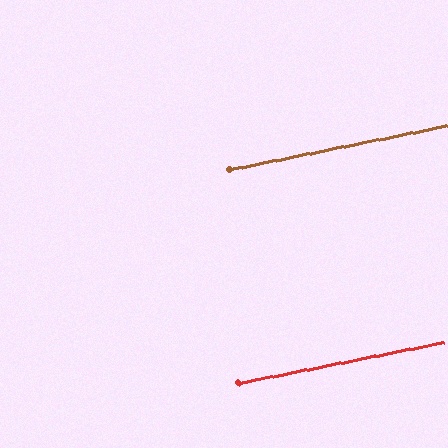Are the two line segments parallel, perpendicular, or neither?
Parallel — their directions differ by only 0.4°.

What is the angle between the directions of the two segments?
Approximately 0 degrees.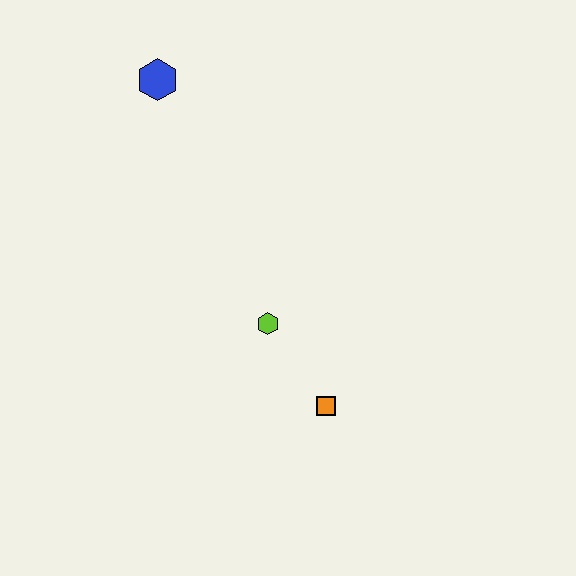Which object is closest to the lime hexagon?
The orange square is closest to the lime hexagon.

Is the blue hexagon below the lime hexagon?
No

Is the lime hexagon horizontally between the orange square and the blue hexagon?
Yes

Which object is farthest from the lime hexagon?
The blue hexagon is farthest from the lime hexagon.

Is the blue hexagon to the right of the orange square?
No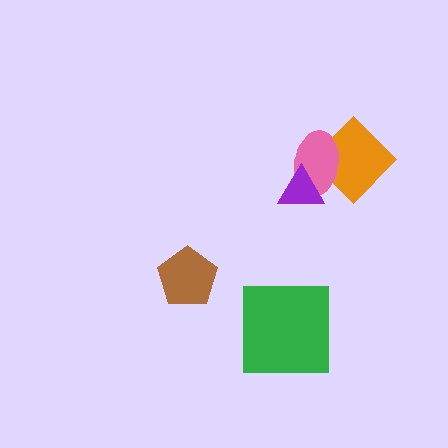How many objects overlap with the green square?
0 objects overlap with the green square.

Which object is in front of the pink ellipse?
The purple triangle is in front of the pink ellipse.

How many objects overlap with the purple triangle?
2 objects overlap with the purple triangle.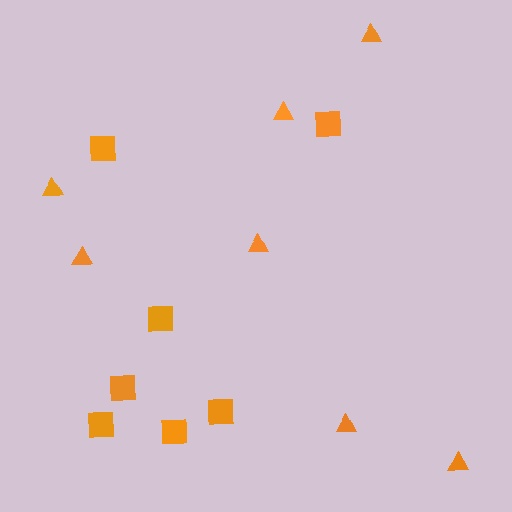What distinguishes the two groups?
There are 2 groups: one group of squares (7) and one group of triangles (7).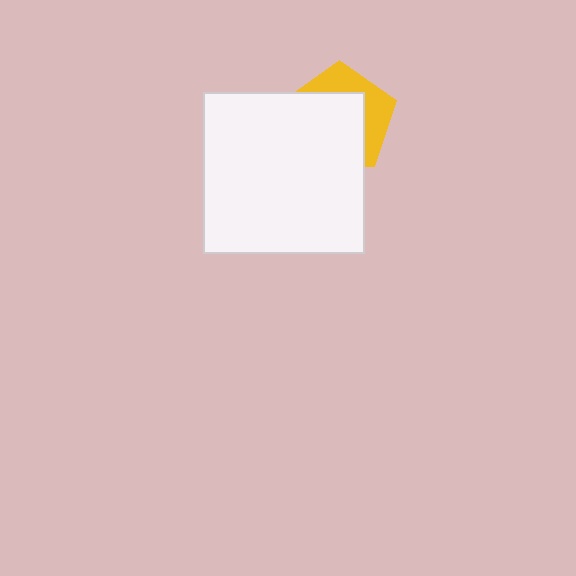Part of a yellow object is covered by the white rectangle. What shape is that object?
It is a pentagon.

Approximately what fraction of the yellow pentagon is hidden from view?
Roughly 65% of the yellow pentagon is hidden behind the white rectangle.